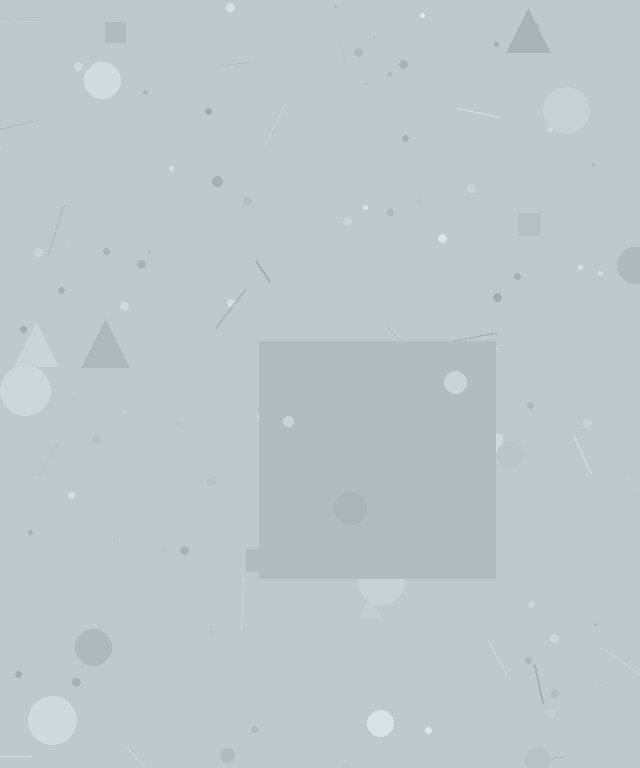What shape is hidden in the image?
A square is hidden in the image.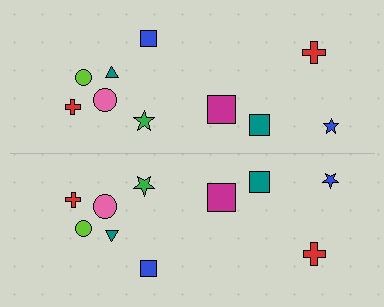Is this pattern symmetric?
Yes, this pattern has bilateral (reflection) symmetry.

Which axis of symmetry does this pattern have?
The pattern has a horizontal axis of symmetry running through the center of the image.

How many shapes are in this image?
There are 20 shapes in this image.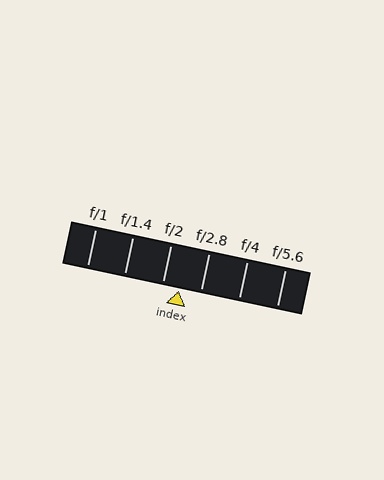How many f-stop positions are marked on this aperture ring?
There are 6 f-stop positions marked.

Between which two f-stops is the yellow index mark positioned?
The index mark is between f/2 and f/2.8.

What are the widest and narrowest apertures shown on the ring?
The widest aperture shown is f/1 and the narrowest is f/5.6.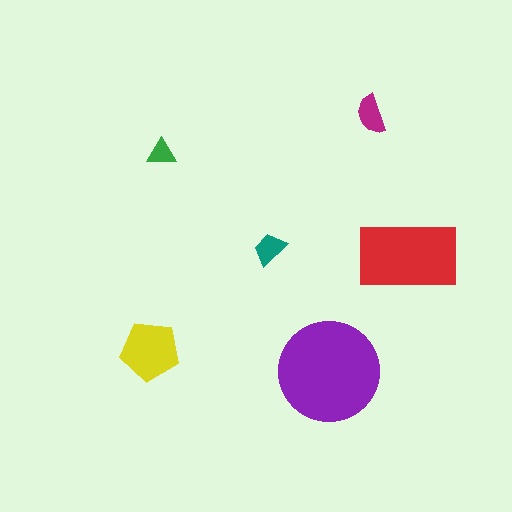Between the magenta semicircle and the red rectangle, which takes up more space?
The red rectangle.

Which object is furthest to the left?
The yellow pentagon is leftmost.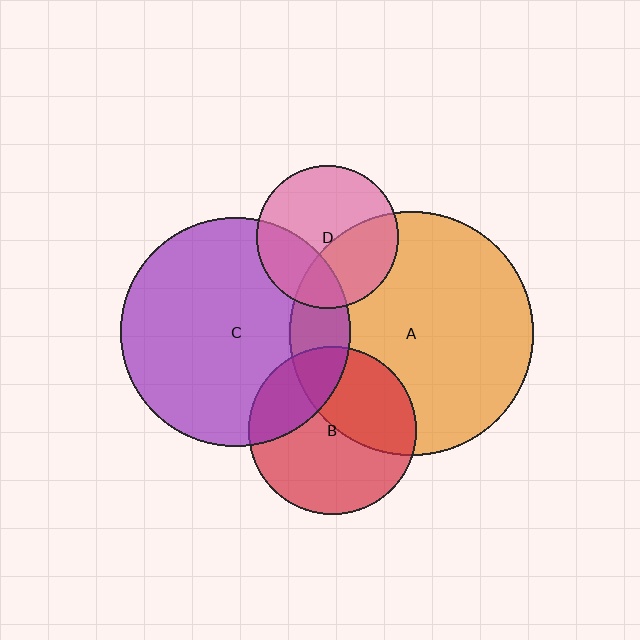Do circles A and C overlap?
Yes.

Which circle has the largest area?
Circle A (orange).